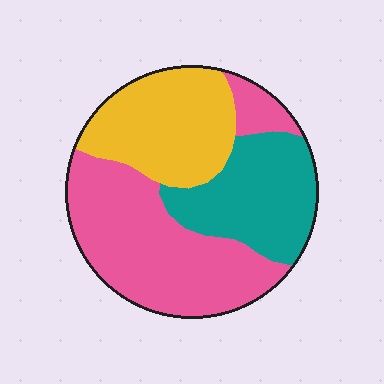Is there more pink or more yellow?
Pink.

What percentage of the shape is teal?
Teal takes up about one quarter (1/4) of the shape.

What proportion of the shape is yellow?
Yellow takes up about one quarter (1/4) of the shape.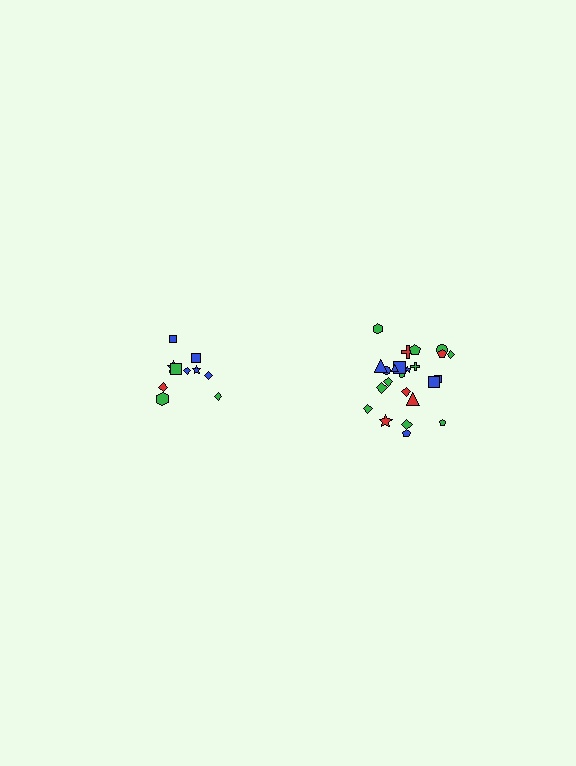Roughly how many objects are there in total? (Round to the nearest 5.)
Roughly 35 objects in total.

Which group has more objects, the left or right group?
The right group.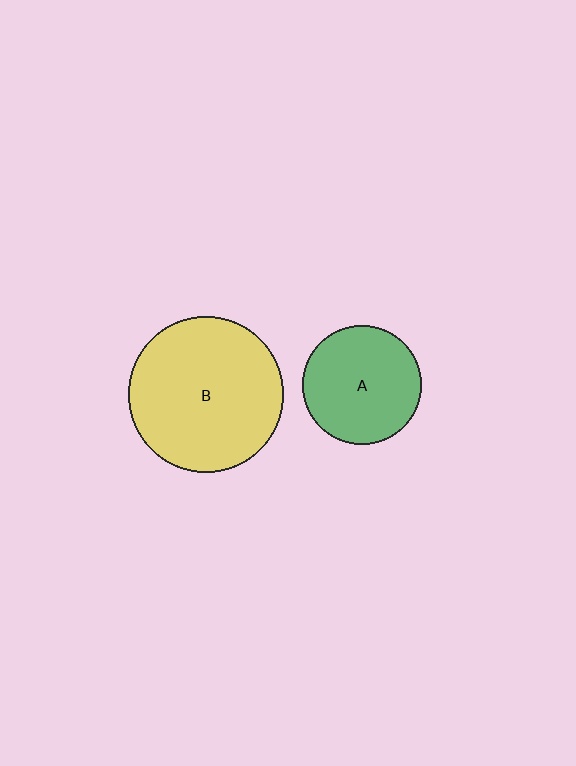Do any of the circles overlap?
No, none of the circles overlap.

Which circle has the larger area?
Circle B (yellow).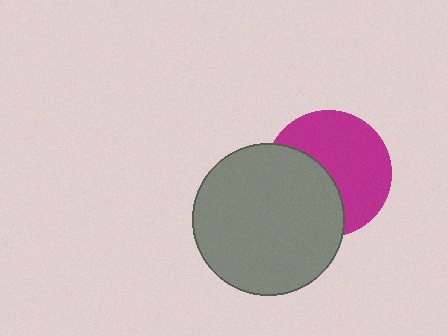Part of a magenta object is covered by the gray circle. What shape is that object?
It is a circle.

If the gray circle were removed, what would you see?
You would see the complete magenta circle.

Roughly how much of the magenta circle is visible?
About half of it is visible (roughly 58%).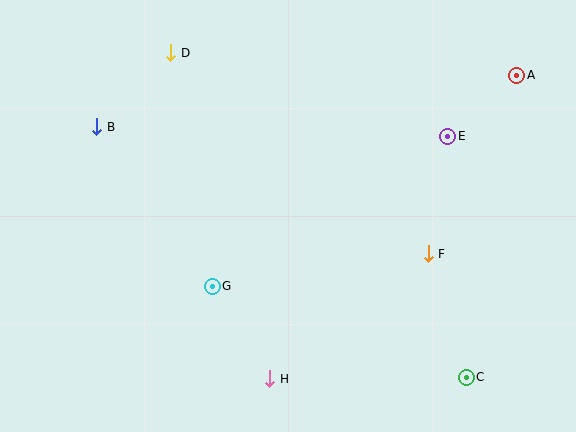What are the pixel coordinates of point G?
Point G is at (212, 286).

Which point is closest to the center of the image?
Point G at (212, 286) is closest to the center.